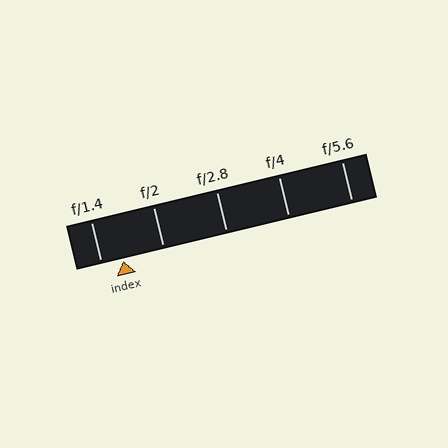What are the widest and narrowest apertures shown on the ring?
The widest aperture shown is f/1.4 and the narrowest is f/5.6.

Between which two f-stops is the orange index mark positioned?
The index mark is between f/1.4 and f/2.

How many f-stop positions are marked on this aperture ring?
There are 5 f-stop positions marked.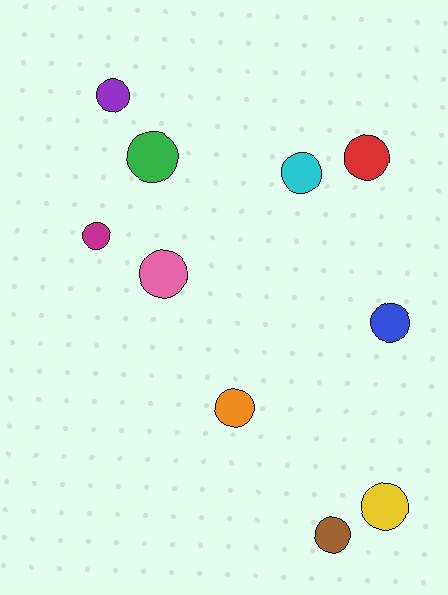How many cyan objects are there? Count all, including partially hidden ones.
There is 1 cyan object.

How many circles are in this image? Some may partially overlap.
There are 10 circles.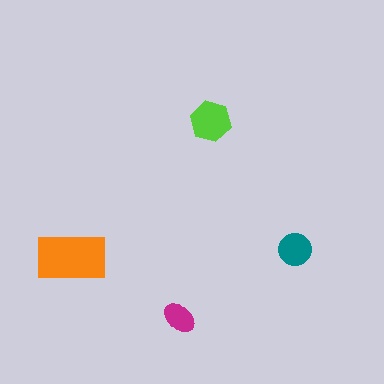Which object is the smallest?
The magenta ellipse.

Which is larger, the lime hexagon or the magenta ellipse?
The lime hexagon.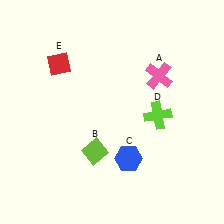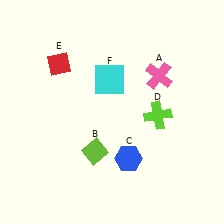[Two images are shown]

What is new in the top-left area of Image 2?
A cyan square (F) was added in the top-left area of Image 2.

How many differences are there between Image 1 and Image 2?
There is 1 difference between the two images.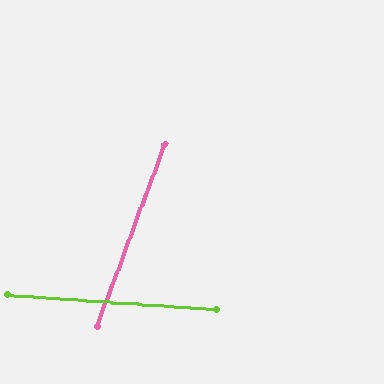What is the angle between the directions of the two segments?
Approximately 73 degrees.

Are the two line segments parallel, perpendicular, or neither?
Neither parallel nor perpendicular — they differ by about 73°.